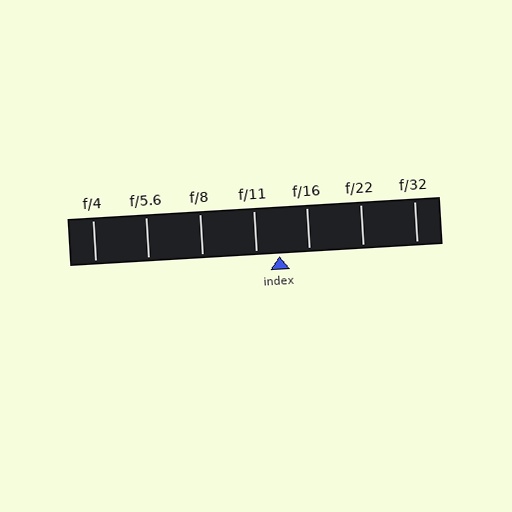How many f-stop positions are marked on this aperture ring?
There are 7 f-stop positions marked.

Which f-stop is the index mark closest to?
The index mark is closest to f/11.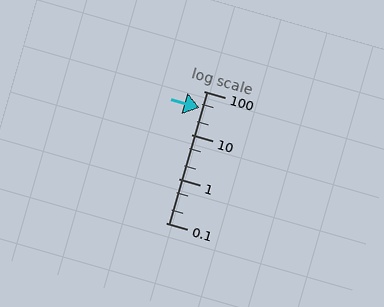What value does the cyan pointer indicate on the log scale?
The pointer indicates approximately 42.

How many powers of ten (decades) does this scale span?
The scale spans 3 decades, from 0.1 to 100.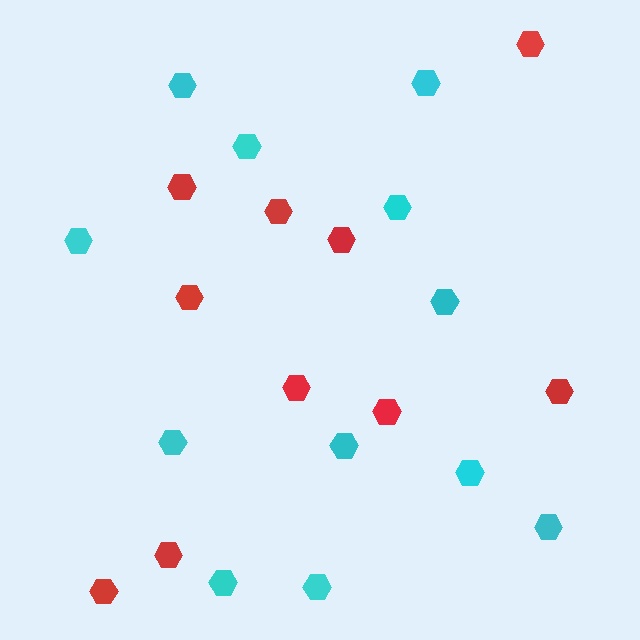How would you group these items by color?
There are 2 groups: one group of red hexagons (10) and one group of cyan hexagons (12).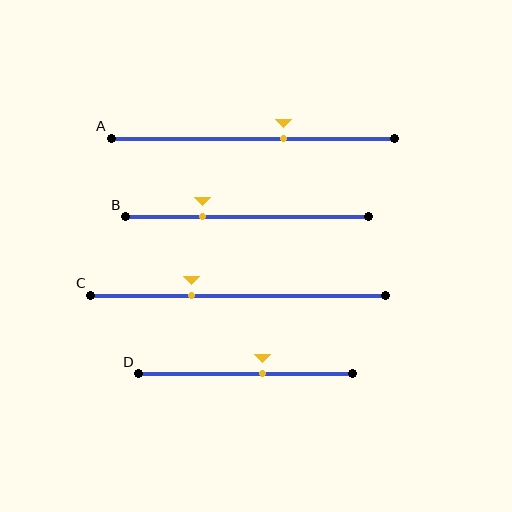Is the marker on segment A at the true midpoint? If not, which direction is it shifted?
No, the marker on segment A is shifted to the right by about 11% of the segment length.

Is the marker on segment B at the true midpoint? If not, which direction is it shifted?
No, the marker on segment B is shifted to the left by about 18% of the segment length.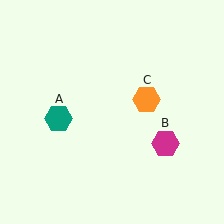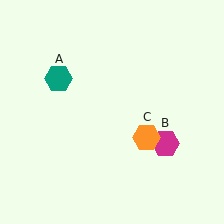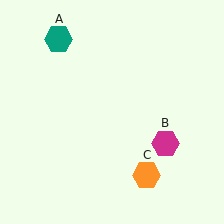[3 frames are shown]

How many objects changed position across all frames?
2 objects changed position: teal hexagon (object A), orange hexagon (object C).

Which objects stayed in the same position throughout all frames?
Magenta hexagon (object B) remained stationary.